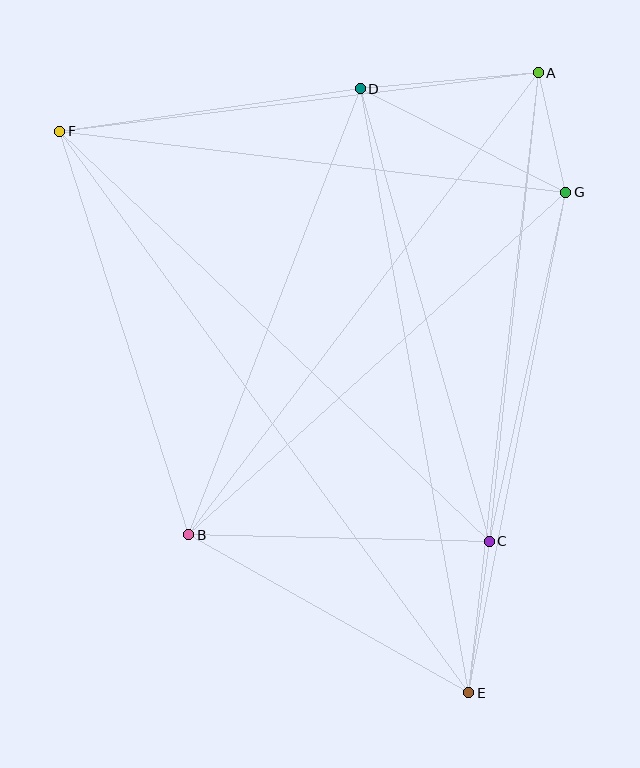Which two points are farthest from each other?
Points E and F are farthest from each other.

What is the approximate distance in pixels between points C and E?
The distance between C and E is approximately 153 pixels.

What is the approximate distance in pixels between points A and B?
The distance between A and B is approximately 579 pixels.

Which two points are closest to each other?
Points A and G are closest to each other.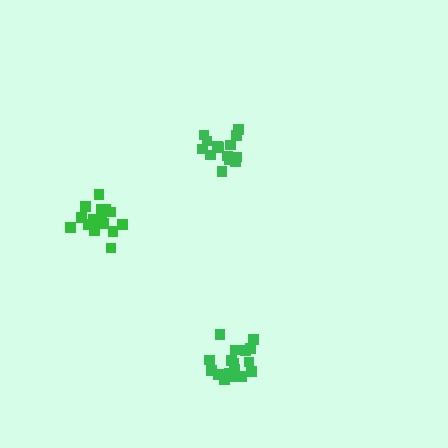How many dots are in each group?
Group 1: 17 dots, Group 2: 15 dots, Group 3: 18 dots (50 total).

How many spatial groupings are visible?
There are 3 spatial groupings.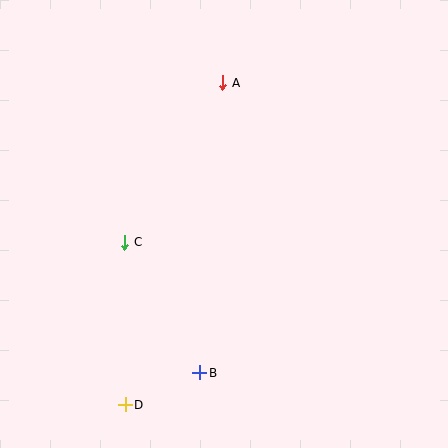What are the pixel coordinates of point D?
Point D is at (125, 405).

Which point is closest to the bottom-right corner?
Point B is closest to the bottom-right corner.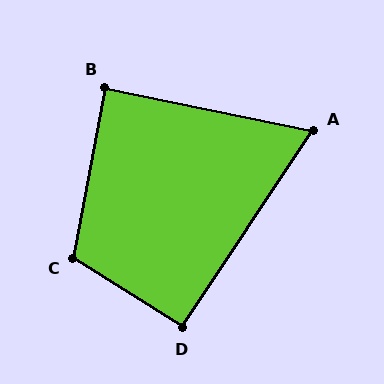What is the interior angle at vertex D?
Approximately 91 degrees (approximately right).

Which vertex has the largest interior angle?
C, at approximately 112 degrees.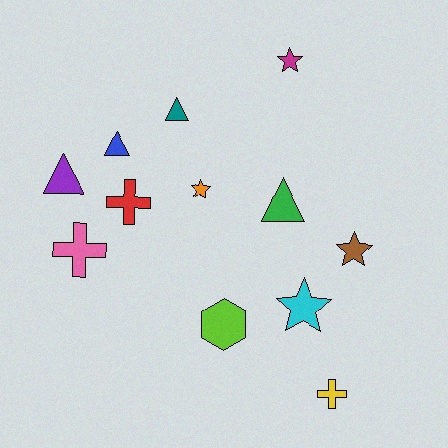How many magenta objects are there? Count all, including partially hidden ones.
There is 1 magenta object.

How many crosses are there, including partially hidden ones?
There are 3 crosses.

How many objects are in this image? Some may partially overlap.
There are 12 objects.